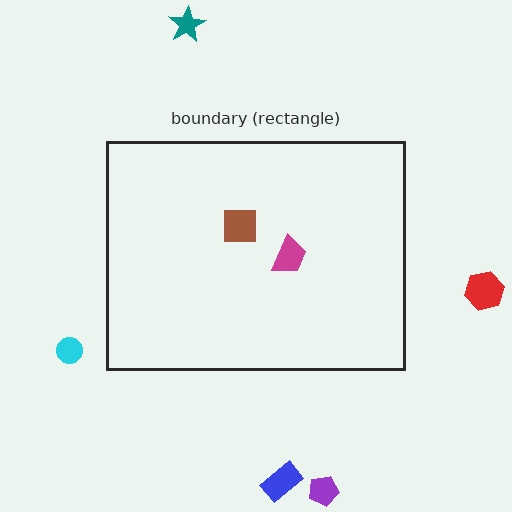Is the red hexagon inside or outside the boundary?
Outside.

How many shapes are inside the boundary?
2 inside, 5 outside.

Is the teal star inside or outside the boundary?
Outside.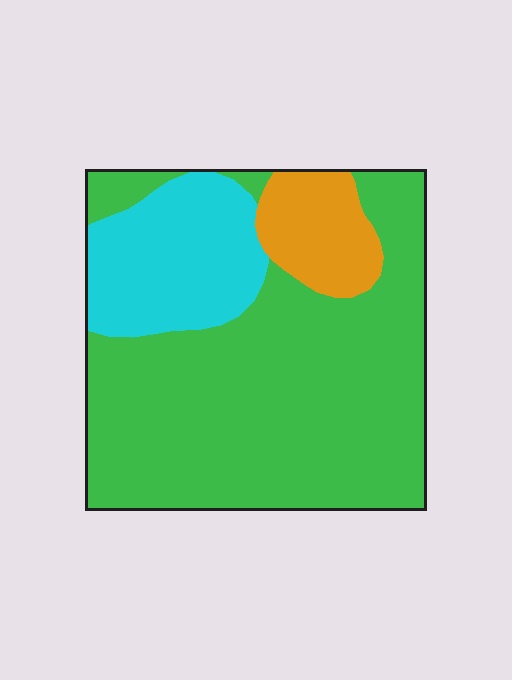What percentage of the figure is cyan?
Cyan takes up between a sixth and a third of the figure.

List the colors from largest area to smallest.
From largest to smallest: green, cyan, orange.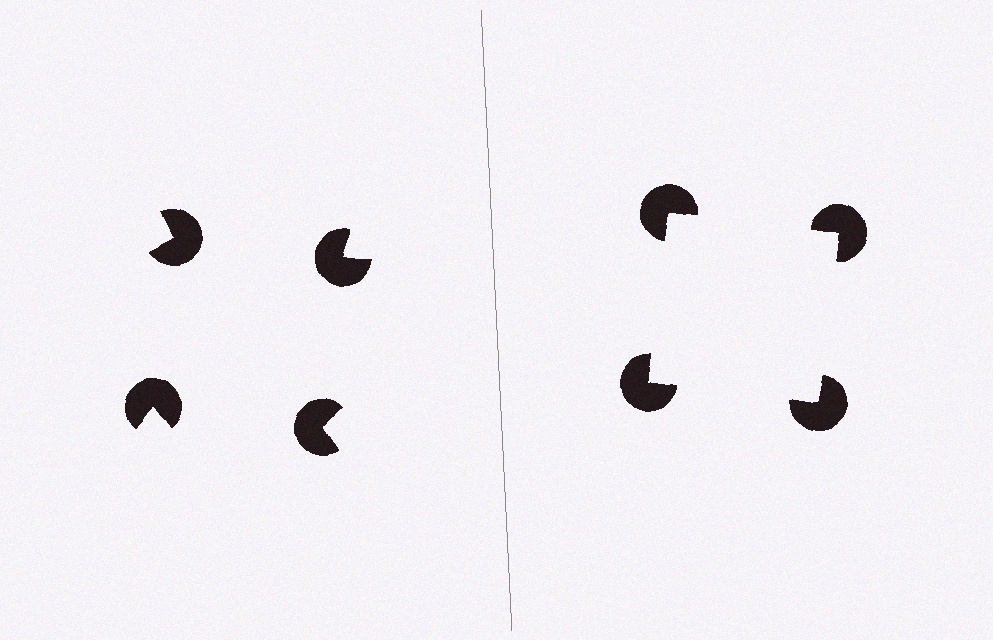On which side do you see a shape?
An illusory square appears on the right side. On the left side the wedge cuts are rotated, so no coherent shape forms.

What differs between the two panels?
The pac-man discs are positioned identically on both sides; only the wedge orientations differ. On the right they align to a square; on the left they are misaligned.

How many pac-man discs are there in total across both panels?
8 — 4 on each side.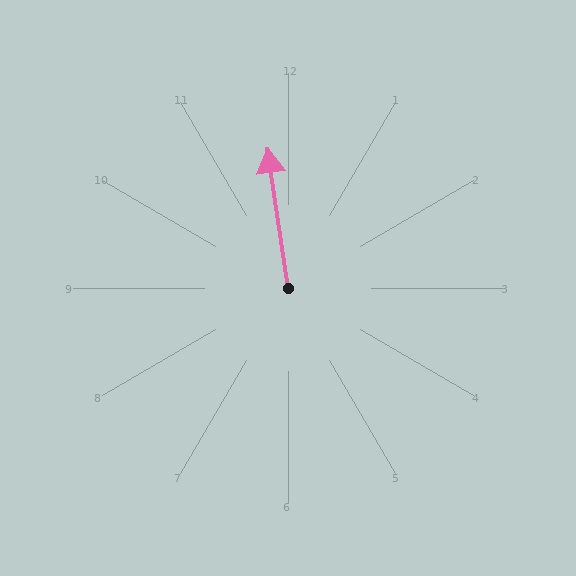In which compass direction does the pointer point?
North.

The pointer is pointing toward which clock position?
Roughly 12 o'clock.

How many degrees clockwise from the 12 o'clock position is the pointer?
Approximately 352 degrees.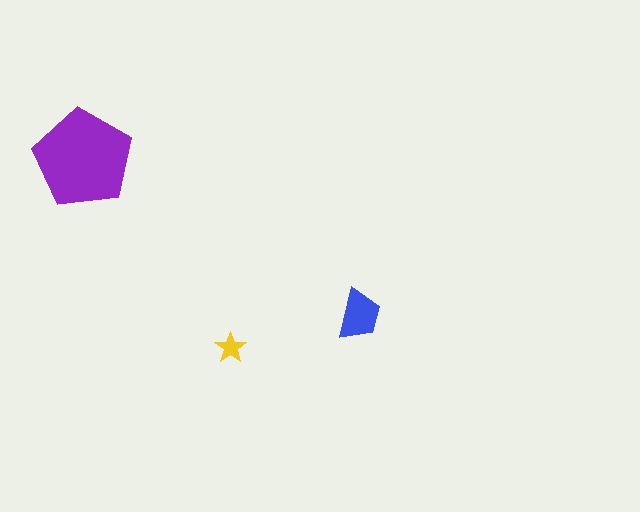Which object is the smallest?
The yellow star.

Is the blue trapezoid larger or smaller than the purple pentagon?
Smaller.